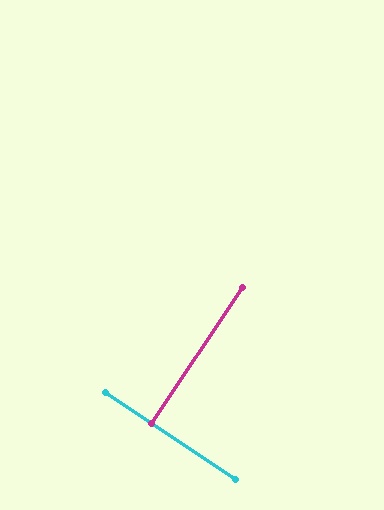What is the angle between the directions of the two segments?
Approximately 90 degrees.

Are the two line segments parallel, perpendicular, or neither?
Perpendicular — they meet at approximately 90°.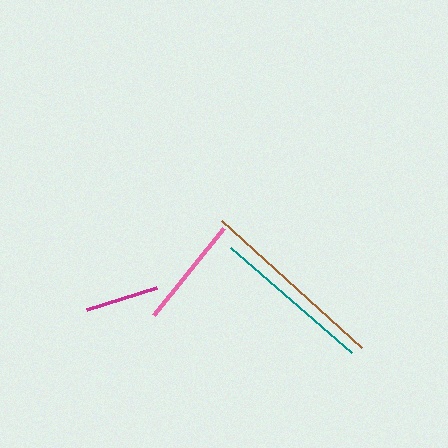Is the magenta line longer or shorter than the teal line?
The teal line is longer than the magenta line.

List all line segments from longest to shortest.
From longest to shortest: brown, teal, pink, magenta.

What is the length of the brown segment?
The brown segment is approximately 190 pixels long.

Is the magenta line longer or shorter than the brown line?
The brown line is longer than the magenta line.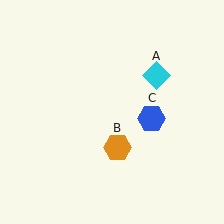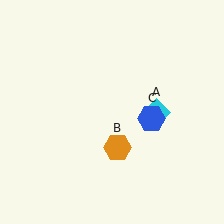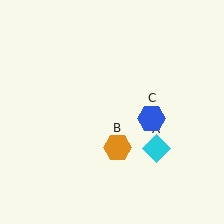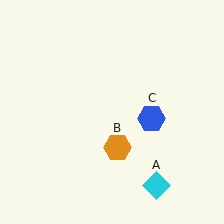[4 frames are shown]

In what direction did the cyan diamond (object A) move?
The cyan diamond (object A) moved down.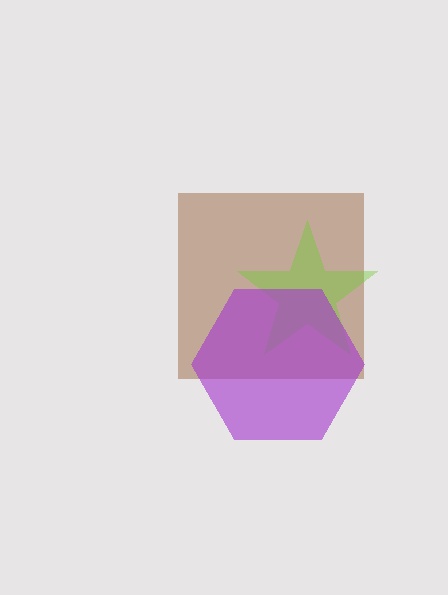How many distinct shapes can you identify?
There are 3 distinct shapes: a brown square, a lime star, a purple hexagon.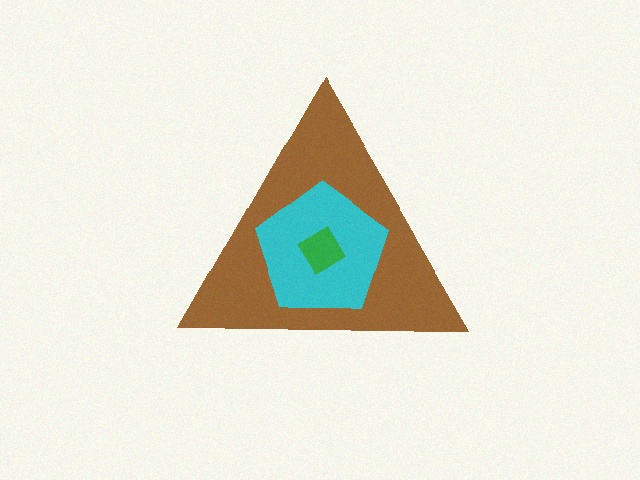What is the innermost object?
The green diamond.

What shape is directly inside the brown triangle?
The cyan pentagon.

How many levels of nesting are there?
3.